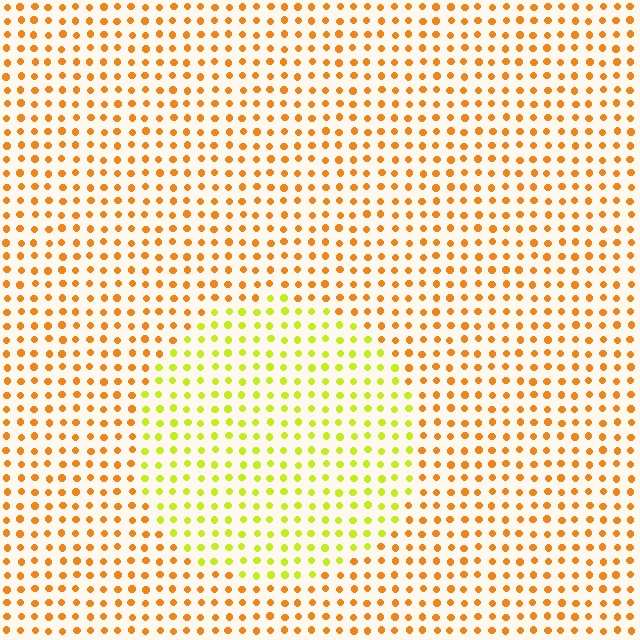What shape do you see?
I see a circle.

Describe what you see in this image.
The image is filled with small orange elements in a uniform arrangement. A circle-shaped region is visible where the elements are tinted to a slightly different hue, forming a subtle color boundary.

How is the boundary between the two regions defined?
The boundary is defined purely by a slight shift in hue (about 43 degrees). Spacing, size, and orientation are identical on both sides.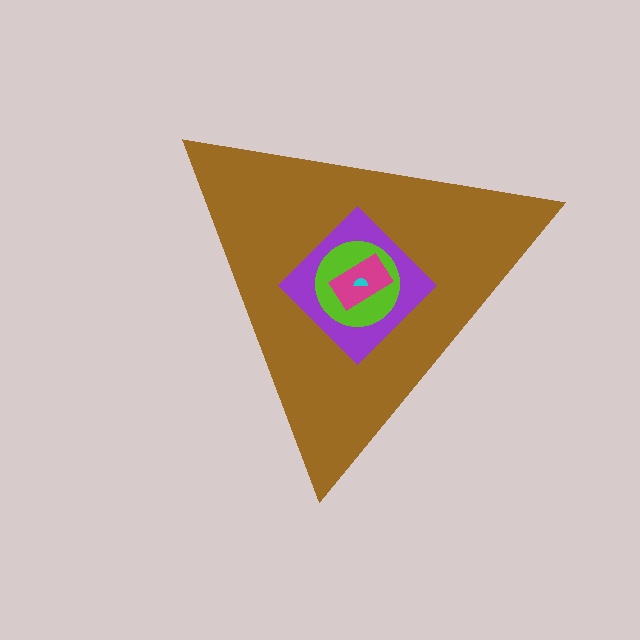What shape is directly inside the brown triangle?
The purple diamond.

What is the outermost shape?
The brown triangle.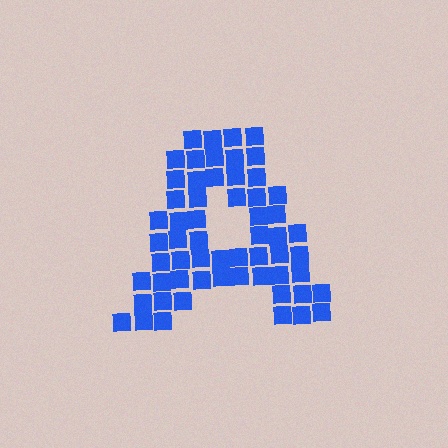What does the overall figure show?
The overall figure shows the letter A.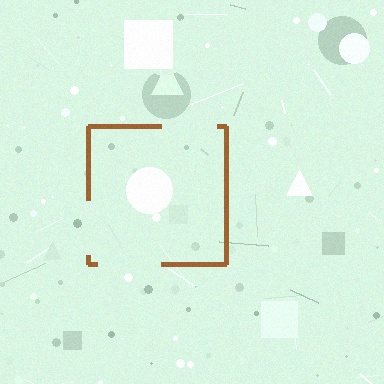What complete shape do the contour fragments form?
The contour fragments form a square.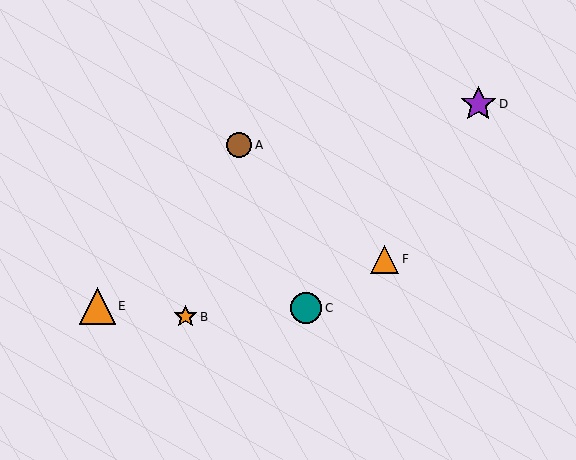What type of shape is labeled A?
Shape A is a brown circle.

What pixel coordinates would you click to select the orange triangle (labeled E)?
Click at (97, 306) to select the orange triangle E.